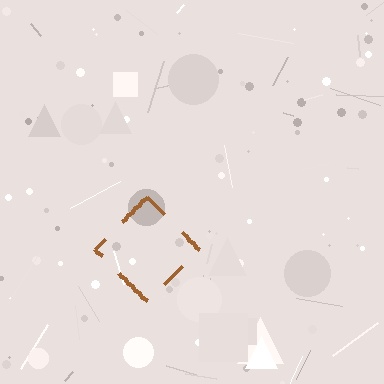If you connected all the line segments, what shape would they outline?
They would outline a diamond.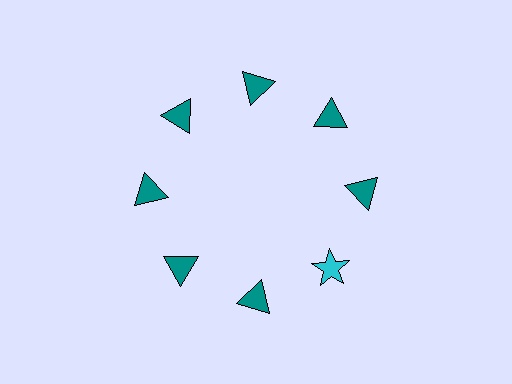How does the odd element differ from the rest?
It differs in both color (cyan instead of teal) and shape (star instead of triangle).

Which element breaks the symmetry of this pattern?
The cyan star at roughly the 4 o'clock position breaks the symmetry. All other shapes are teal triangles.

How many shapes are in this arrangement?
There are 8 shapes arranged in a ring pattern.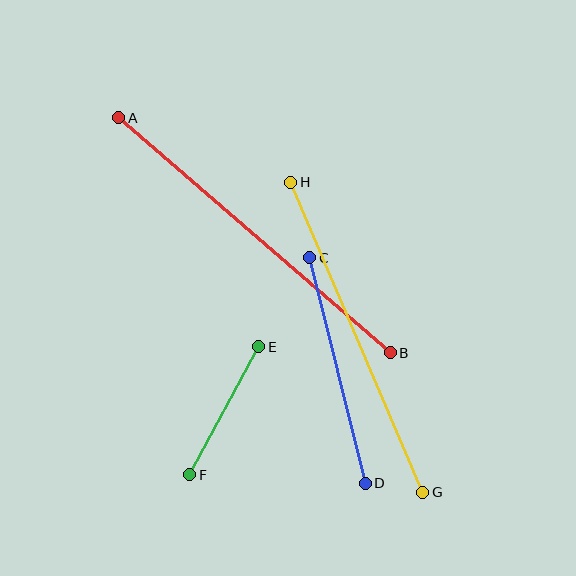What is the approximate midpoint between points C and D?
The midpoint is at approximately (337, 371) pixels.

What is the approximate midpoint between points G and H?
The midpoint is at approximately (357, 337) pixels.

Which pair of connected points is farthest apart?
Points A and B are farthest apart.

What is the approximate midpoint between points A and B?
The midpoint is at approximately (254, 235) pixels.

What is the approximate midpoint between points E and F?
The midpoint is at approximately (224, 411) pixels.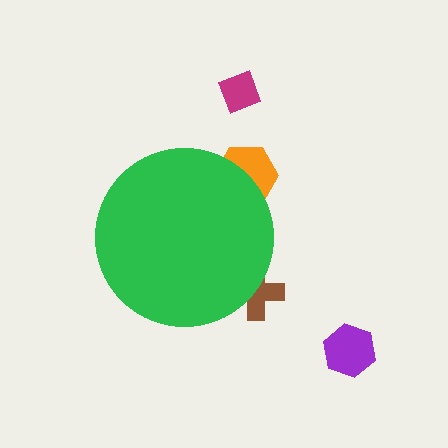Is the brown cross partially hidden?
Yes, the brown cross is partially hidden behind the green circle.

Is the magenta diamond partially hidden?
No, the magenta diamond is fully visible.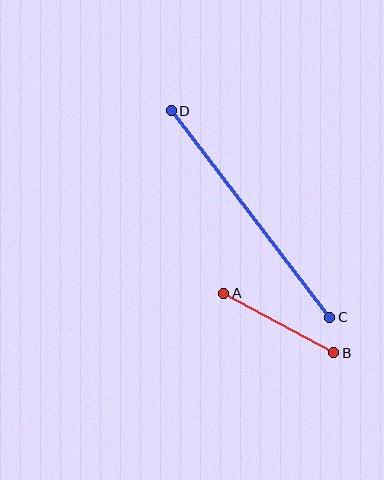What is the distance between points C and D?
The distance is approximately 260 pixels.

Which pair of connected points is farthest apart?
Points C and D are farthest apart.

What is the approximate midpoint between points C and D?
The midpoint is at approximately (251, 214) pixels.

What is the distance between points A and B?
The distance is approximately 125 pixels.